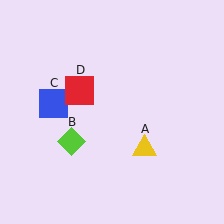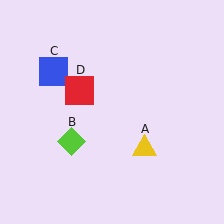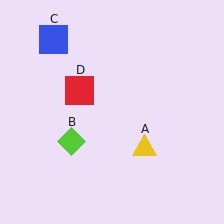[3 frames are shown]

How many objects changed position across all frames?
1 object changed position: blue square (object C).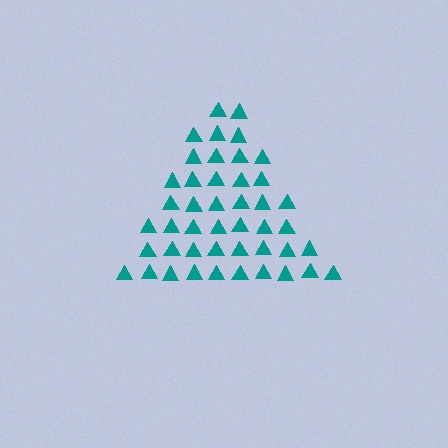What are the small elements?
The small elements are triangles.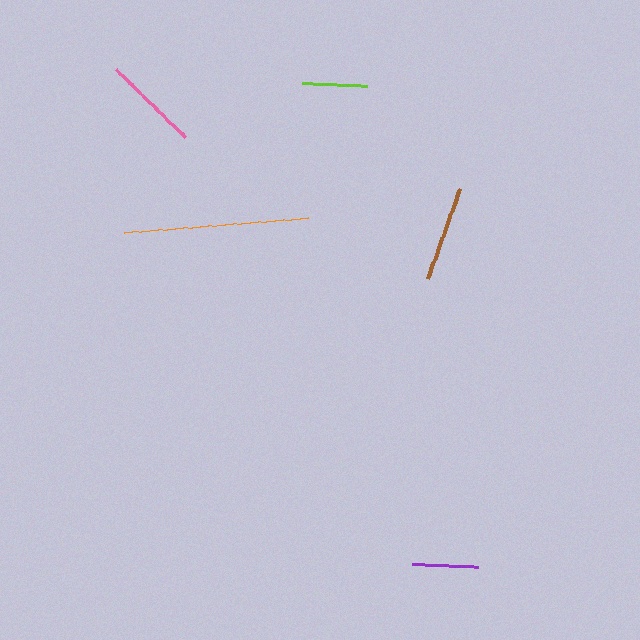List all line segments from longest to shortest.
From longest to shortest: orange, pink, brown, purple, lime.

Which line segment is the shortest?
The lime line is the shortest at approximately 65 pixels.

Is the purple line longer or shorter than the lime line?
The purple line is longer than the lime line.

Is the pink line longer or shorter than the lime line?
The pink line is longer than the lime line.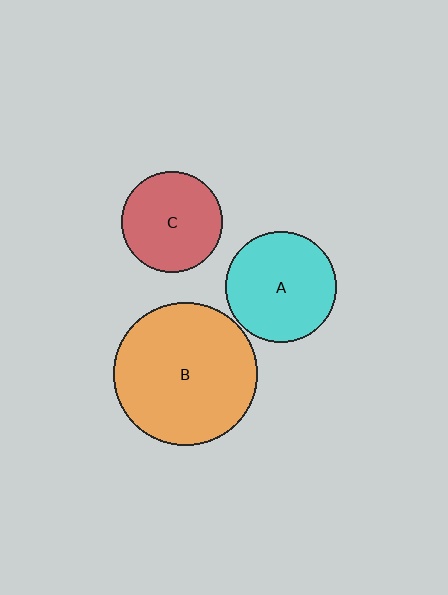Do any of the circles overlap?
No, none of the circles overlap.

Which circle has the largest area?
Circle B (orange).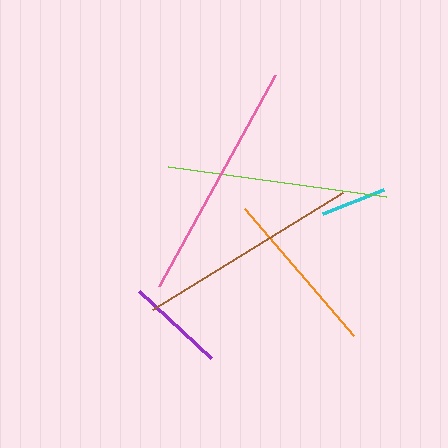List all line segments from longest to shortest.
From longest to shortest: pink, brown, lime, orange, purple, cyan.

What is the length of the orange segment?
The orange segment is approximately 167 pixels long.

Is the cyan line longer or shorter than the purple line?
The purple line is longer than the cyan line.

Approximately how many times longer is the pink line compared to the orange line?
The pink line is approximately 1.4 times the length of the orange line.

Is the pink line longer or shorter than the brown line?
The pink line is longer than the brown line.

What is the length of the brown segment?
The brown segment is approximately 223 pixels long.